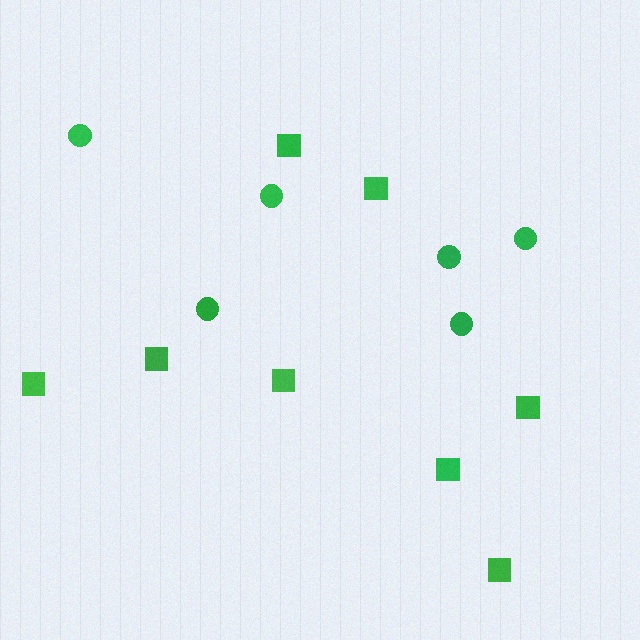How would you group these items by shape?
There are 2 groups: one group of circles (6) and one group of squares (8).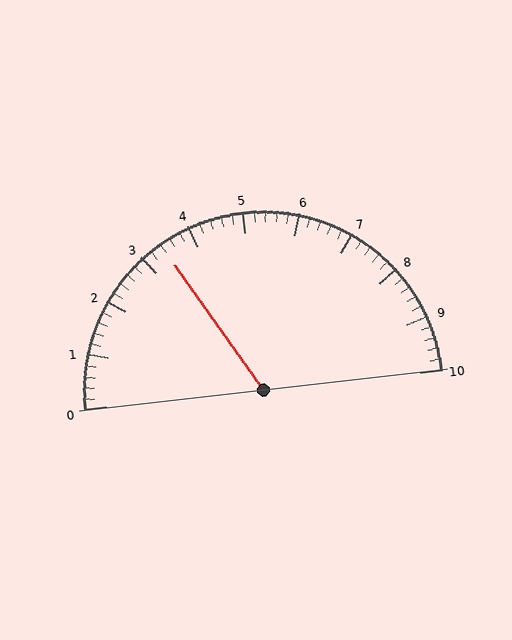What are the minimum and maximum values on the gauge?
The gauge ranges from 0 to 10.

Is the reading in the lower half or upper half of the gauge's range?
The reading is in the lower half of the range (0 to 10).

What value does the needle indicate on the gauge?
The needle indicates approximately 3.4.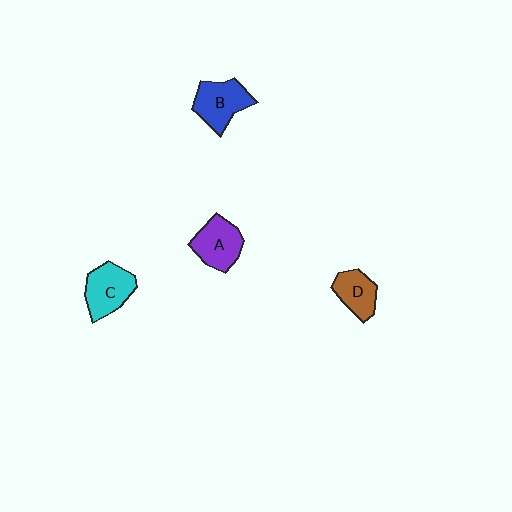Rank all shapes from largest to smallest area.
From largest to smallest: B (blue), C (cyan), A (purple), D (brown).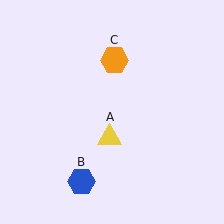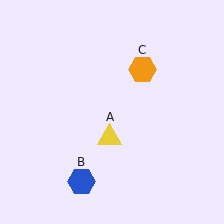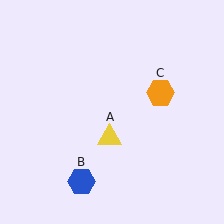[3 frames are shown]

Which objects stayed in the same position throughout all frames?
Yellow triangle (object A) and blue hexagon (object B) remained stationary.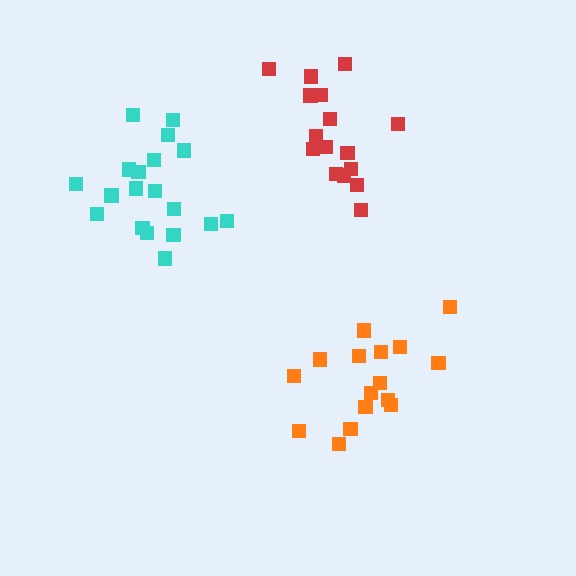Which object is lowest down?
The orange cluster is bottommost.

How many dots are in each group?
Group 1: 19 dots, Group 2: 16 dots, Group 3: 16 dots (51 total).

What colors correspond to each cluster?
The clusters are colored: cyan, orange, red.